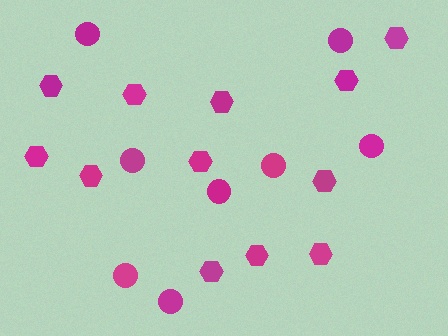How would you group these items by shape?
There are 2 groups: one group of circles (8) and one group of hexagons (12).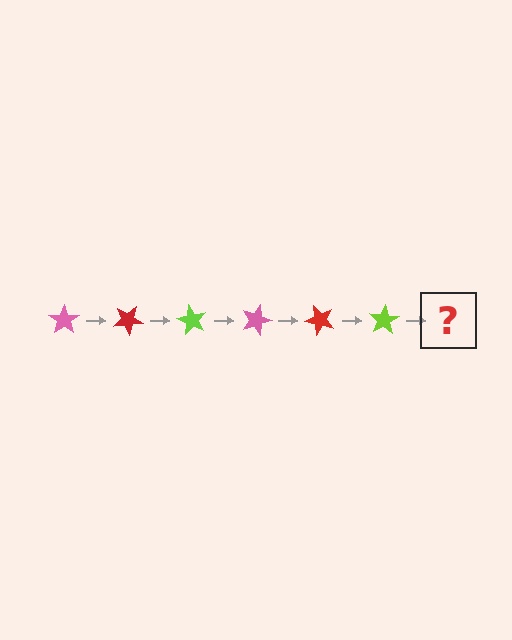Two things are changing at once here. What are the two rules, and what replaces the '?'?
The two rules are that it rotates 30 degrees each step and the color cycles through pink, red, and lime. The '?' should be a pink star, rotated 180 degrees from the start.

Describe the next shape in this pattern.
It should be a pink star, rotated 180 degrees from the start.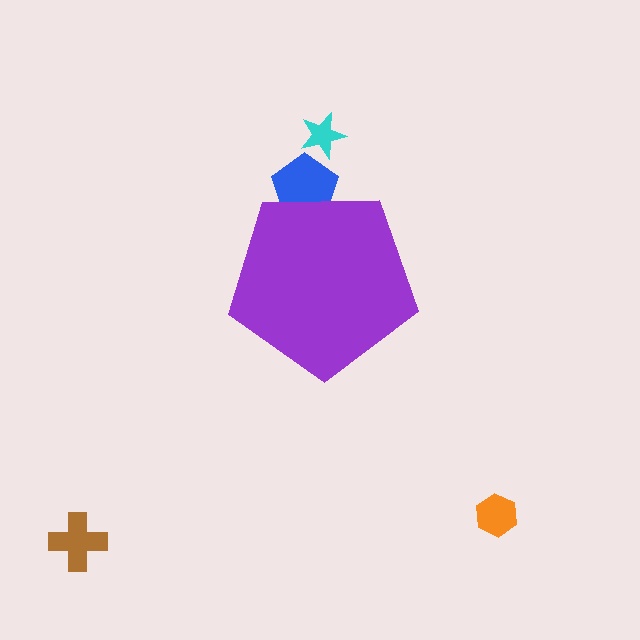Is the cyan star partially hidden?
No, the cyan star is fully visible.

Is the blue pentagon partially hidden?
Yes, the blue pentagon is partially hidden behind the purple pentagon.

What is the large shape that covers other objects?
A purple pentagon.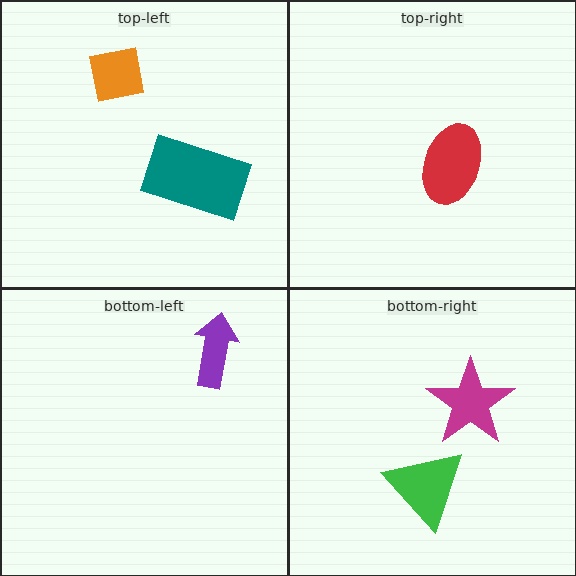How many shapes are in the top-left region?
2.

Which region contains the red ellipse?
The top-right region.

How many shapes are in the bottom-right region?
2.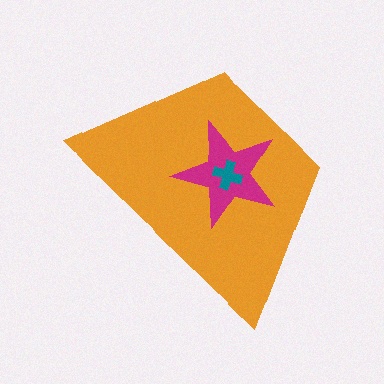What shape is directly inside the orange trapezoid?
The magenta star.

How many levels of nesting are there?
3.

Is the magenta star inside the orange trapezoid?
Yes.